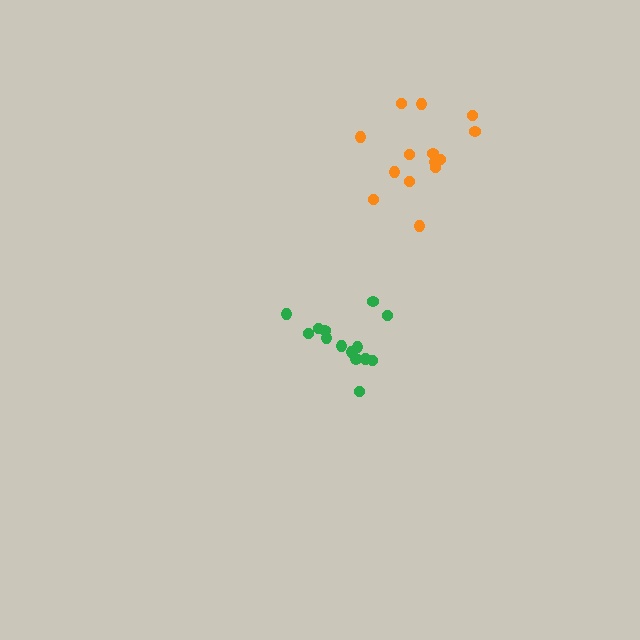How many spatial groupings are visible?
There are 2 spatial groupings.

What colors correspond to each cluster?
The clusters are colored: green, orange.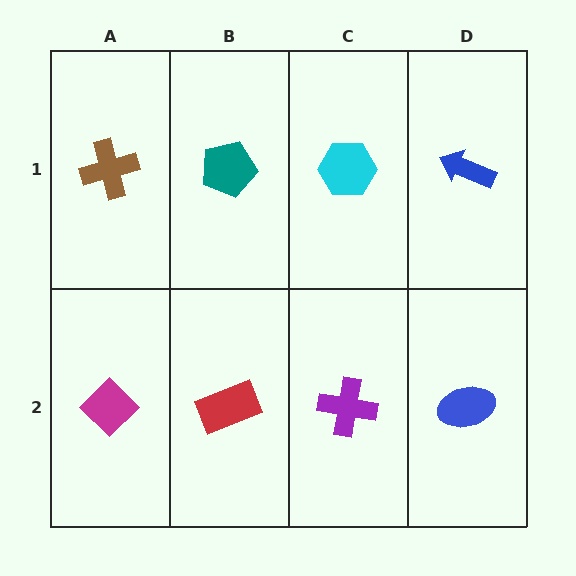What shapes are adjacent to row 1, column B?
A red rectangle (row 2, column B), a brown cross (row 1, column A), a cyan hexagon (row 1, column C).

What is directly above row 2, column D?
A blue arrow.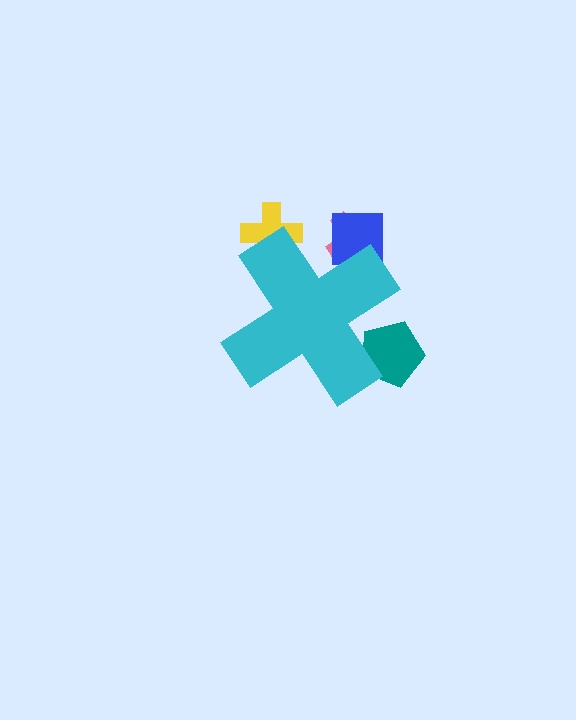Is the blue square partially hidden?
Yes, the blue square is partially hidden behind the cyan cross.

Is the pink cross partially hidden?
Yes, the pink cross is partially hidden behind the cyan cross.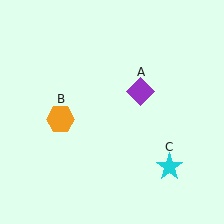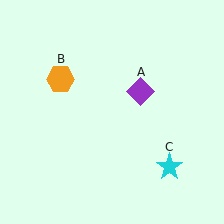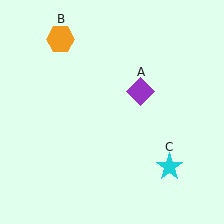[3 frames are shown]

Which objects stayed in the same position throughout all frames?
Purple diamond (object A) and cyan star (object C) remained stationary.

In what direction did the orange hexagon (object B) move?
The orange hexagon (object B) moved up.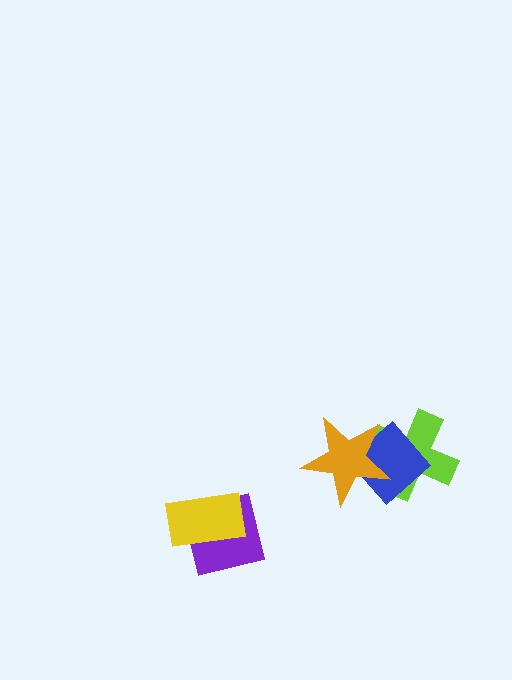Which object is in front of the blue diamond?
The orange star is in front of the blue diamond.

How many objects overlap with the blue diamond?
2 objects overlap with the blue diamond.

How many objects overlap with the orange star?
2 objects overlap with the orange star.